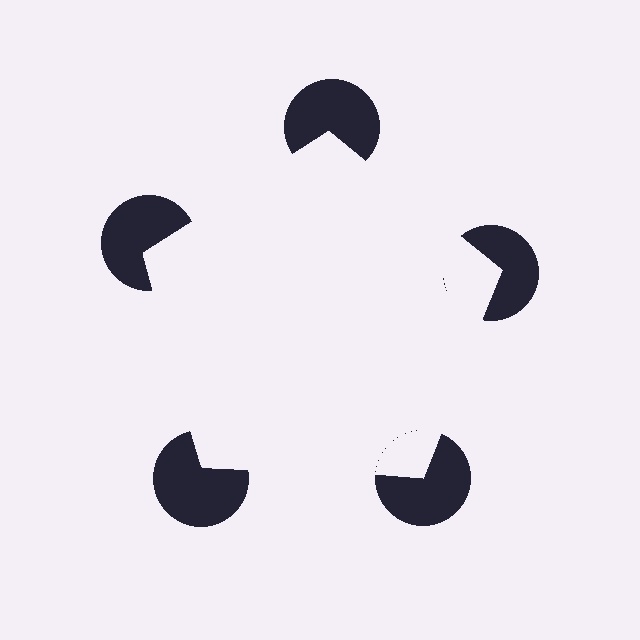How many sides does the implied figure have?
5 sides.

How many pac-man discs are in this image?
There are 5 — one at each vertex of the illusory pentagon.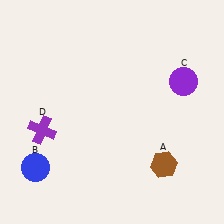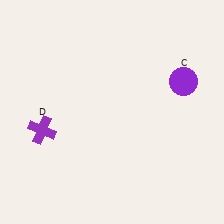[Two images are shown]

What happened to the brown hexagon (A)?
The brown hexagon (A) was removed in Image 2. It was in the bottom-right area of Image 1.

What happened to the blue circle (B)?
The blue circle (B) was removed in Image 2. It was in the bottom-left area of Image 1.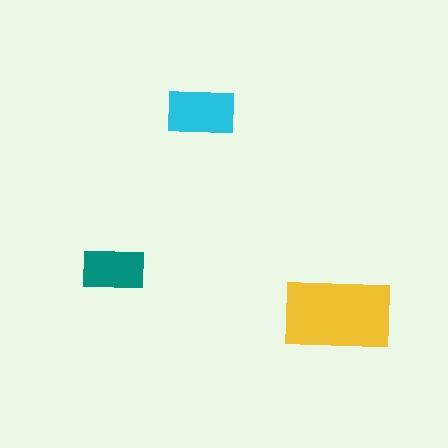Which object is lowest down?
The yellow rectangle is bottommost.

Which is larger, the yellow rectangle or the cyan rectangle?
The yellow one.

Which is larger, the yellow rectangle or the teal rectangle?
The yellow one.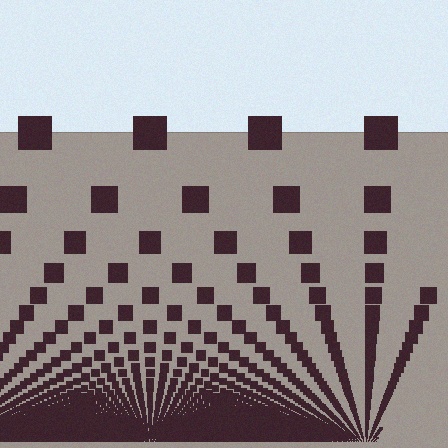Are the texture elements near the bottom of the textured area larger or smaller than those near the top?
Smaller. The gradient is inverted — elements near the bottom are smaller and denser.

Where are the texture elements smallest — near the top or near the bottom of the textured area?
Near the bottom.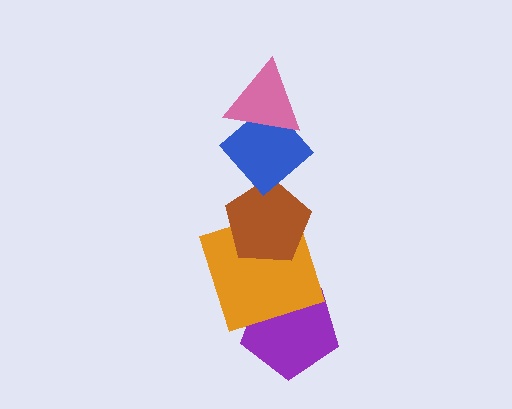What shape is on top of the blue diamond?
The pink triangle is on top of the blue diamond.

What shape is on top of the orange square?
The brown pentagon is on top of the orange square.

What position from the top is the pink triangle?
The pink triangle is 1st from the top.